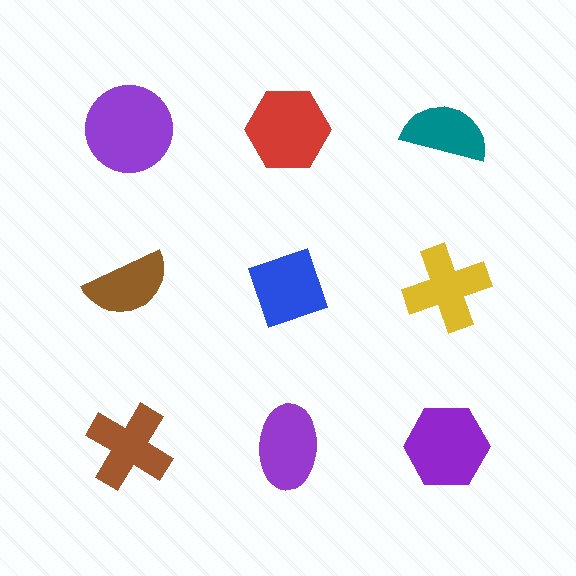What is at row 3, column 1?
A brown cross.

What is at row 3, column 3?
A purple hexagon.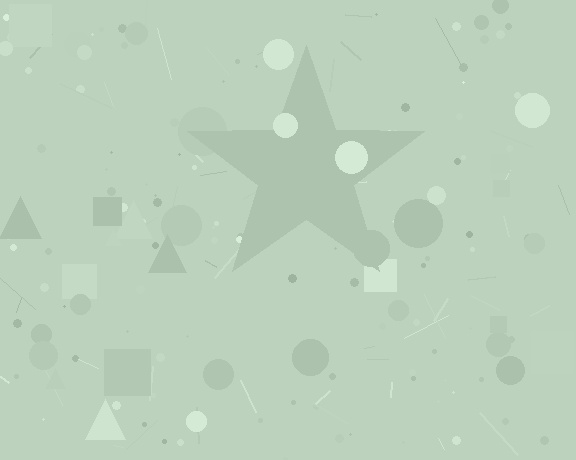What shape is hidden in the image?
A star is hidden in the image.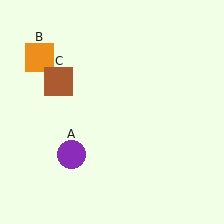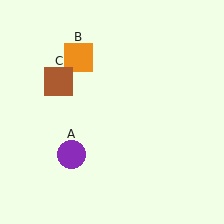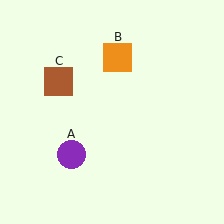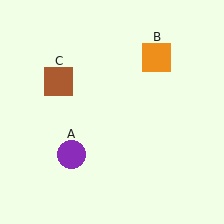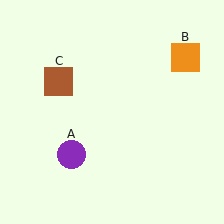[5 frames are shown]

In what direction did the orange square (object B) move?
The orange square (object B) moved right.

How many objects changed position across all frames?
1 object changed position: orange square (object B).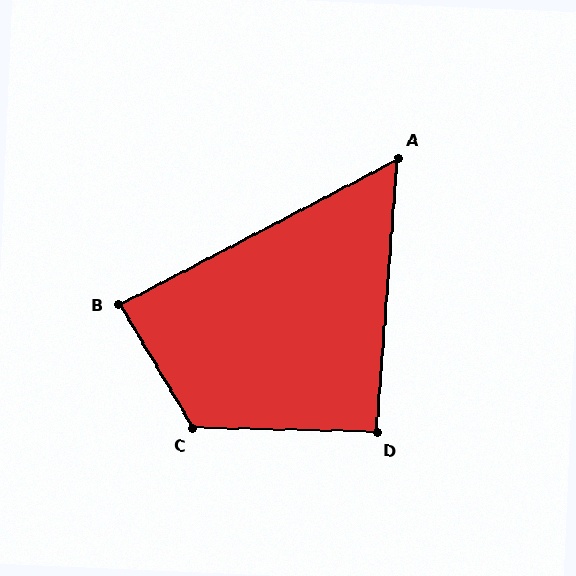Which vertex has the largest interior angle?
C, at approximately 122 degrees.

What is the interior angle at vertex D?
Approximately 93 degrees (approximately right).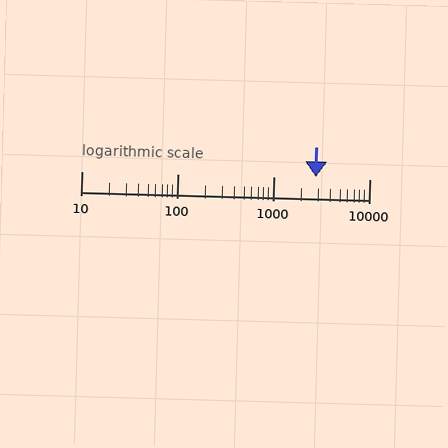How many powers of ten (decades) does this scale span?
The scale spans 3 decades, from 10 to 10000.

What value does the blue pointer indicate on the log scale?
The pointer indicates approximately 2800.